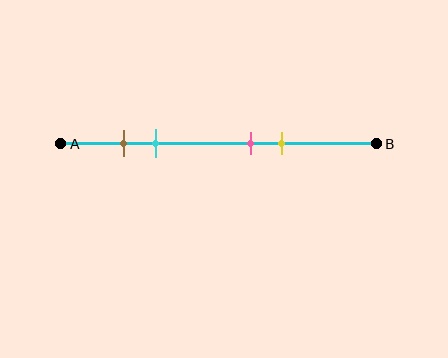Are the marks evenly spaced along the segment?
No, the marks are not evenly spaced.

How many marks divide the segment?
There are 4 marks dividing the segment.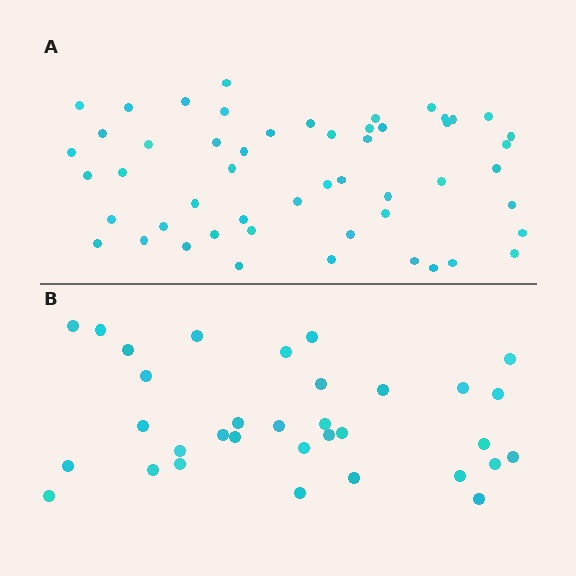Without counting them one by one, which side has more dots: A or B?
Region A (the top region) has more dots.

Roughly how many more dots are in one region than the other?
Region A has approximately 20 more dots than region B.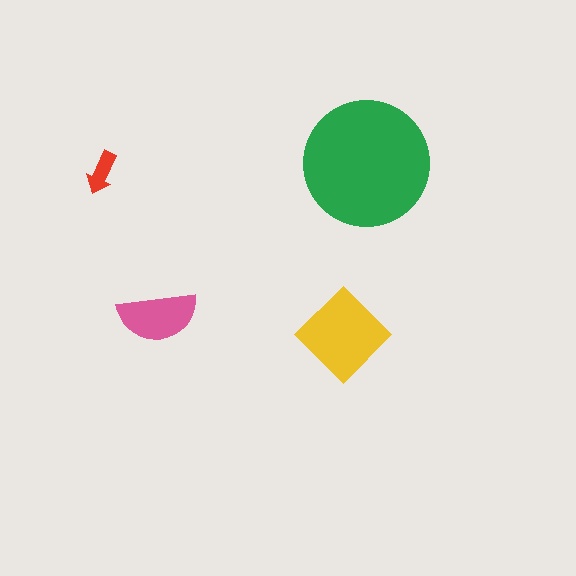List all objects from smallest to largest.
The red arrow, the pink semicircle, the yellow diamond, the green circle.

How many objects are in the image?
There are 4 objects in the image.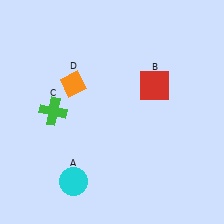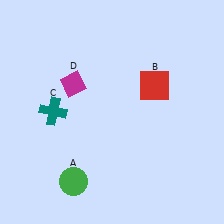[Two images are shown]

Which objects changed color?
A changed from cyan to green. C changed from green to teal. D changed from orange to magenta.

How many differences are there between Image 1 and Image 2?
There are 3 differences between the two images.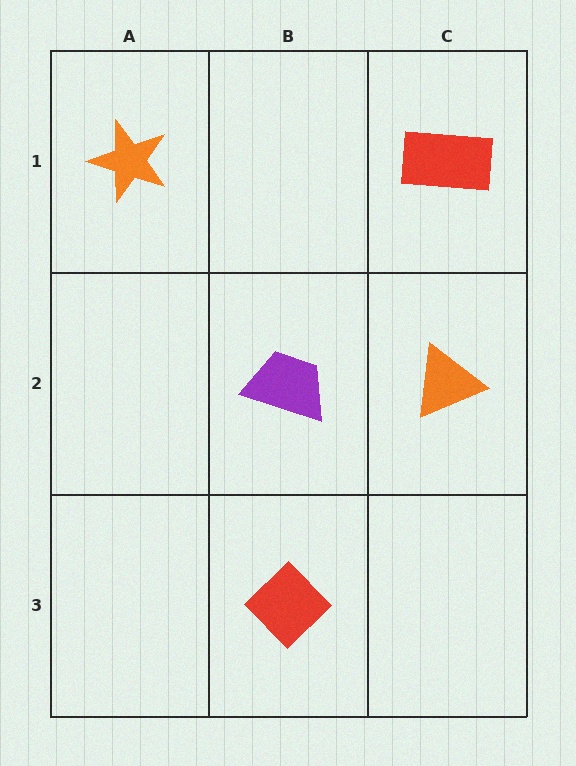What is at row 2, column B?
A purple trapezoid.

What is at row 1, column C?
A red rectangle.